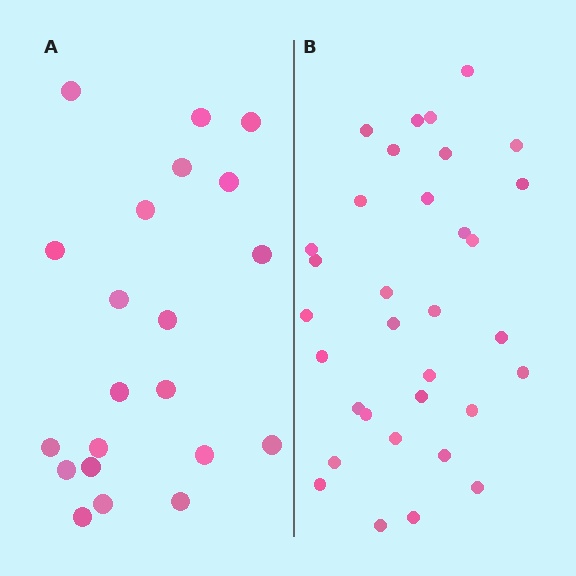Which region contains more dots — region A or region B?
Region B (the right region) has more dots.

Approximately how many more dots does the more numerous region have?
Region B has roughly 12 or so more dots than region A.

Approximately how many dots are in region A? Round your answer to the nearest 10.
About 20 dots. (The exact count is 21, which rounds to 20.)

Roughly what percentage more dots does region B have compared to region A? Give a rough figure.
About 55% more.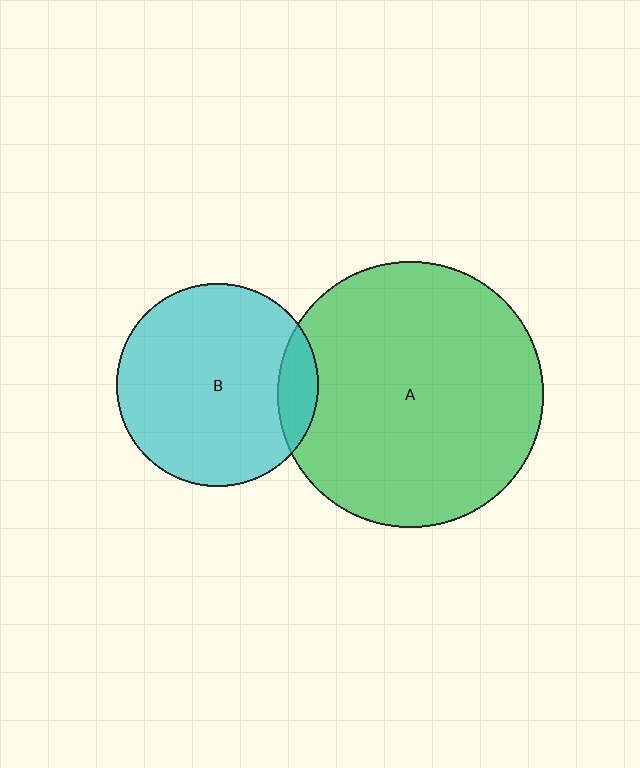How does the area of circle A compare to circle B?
Approximately 1.7 times.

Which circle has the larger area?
Circle A (green).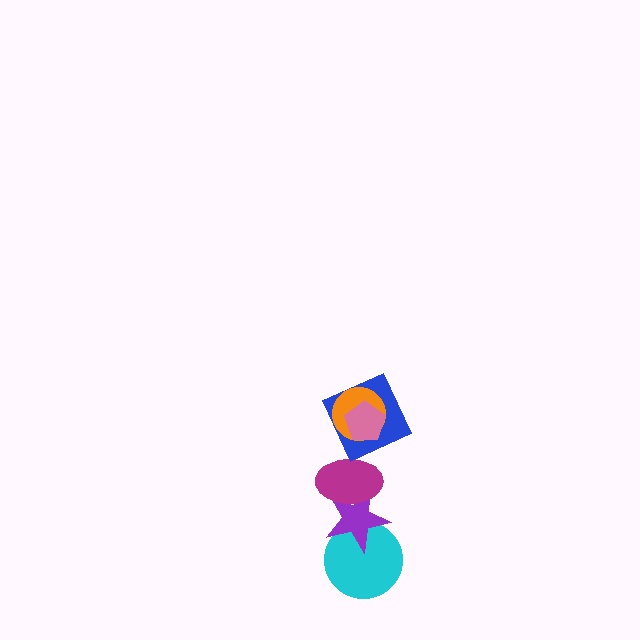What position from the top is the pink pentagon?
The pink pentagon is 1st from the top.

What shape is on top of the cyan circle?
The purple star is on top of the cyan circle.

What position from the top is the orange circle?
The orange circle is 2nd from the top.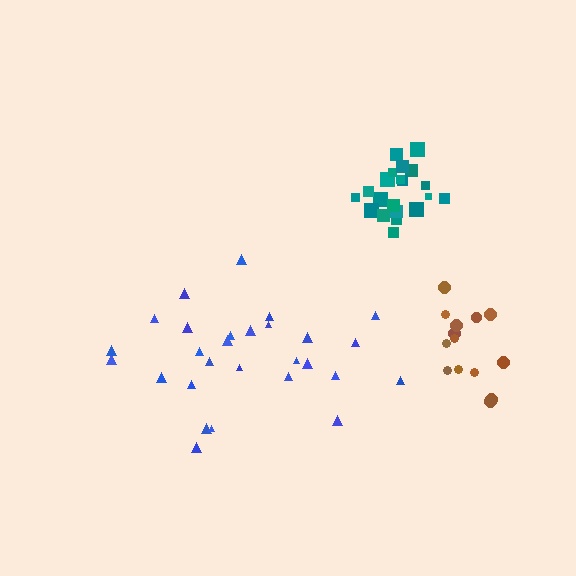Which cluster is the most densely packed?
Teal.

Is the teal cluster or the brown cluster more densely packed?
Teal.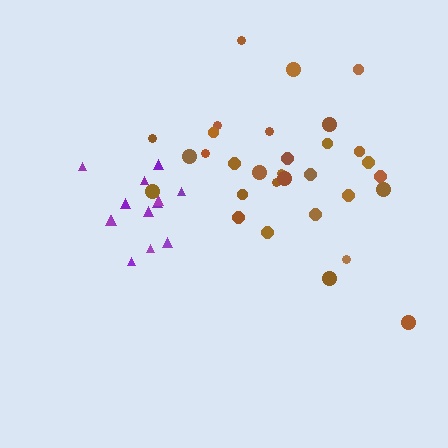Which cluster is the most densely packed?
Purple.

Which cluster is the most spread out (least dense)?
Brown.